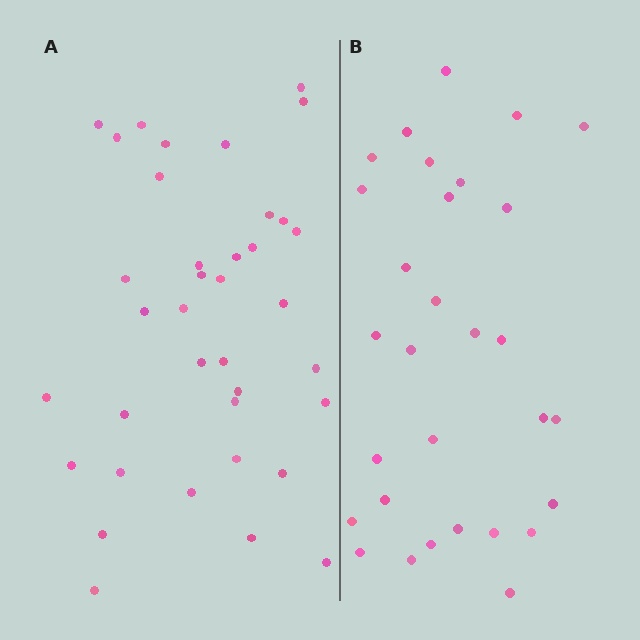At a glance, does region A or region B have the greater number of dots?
Region A (the left region) has more dots.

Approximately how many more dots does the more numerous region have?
Region A has roughly 8 or so more dots than region B.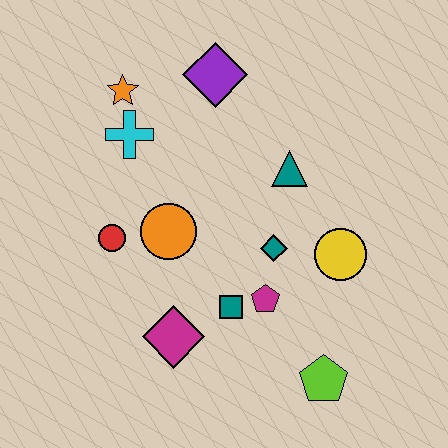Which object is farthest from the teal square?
The orange star is farthest from the teal square.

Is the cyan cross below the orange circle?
No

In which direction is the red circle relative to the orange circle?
The red circle is to the left of the orange circle.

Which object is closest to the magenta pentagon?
The teal square is closest to the magenta pentagon.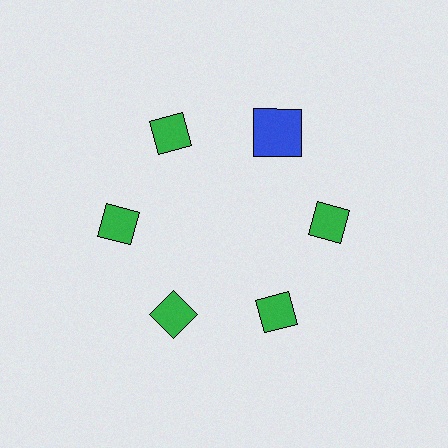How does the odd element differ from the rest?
It differs in both color (blue instead of green) and shape (square instead of diamond).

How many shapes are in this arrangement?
There are 6 shapes arranged in a ring pattern.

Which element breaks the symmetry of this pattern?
The blue square at roughly the 1 o'clock position breaks the symmetry. All other shapes are green diamonds.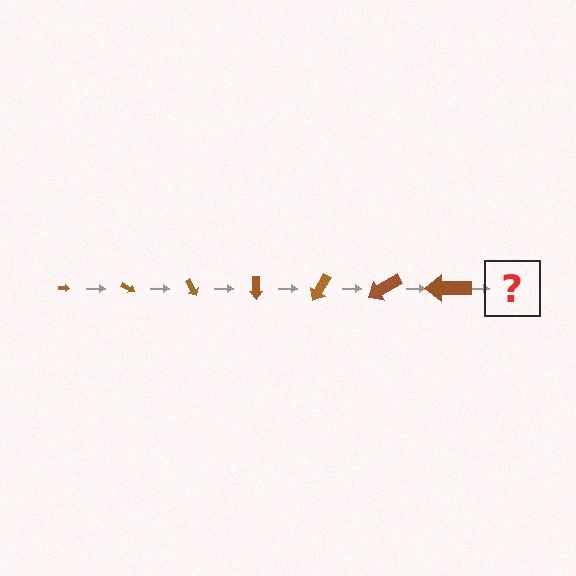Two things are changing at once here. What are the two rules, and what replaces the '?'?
The two rules are that the arrow grows larger each step and it rotates 30 degrees each step. The '?' should be an arrow, larger than the previous one and rotated 210 degrees from the start.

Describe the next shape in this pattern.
It should be an arrow, larger than the previous one and rotated 210 degrees from the start.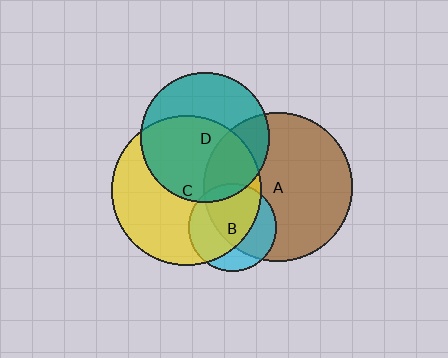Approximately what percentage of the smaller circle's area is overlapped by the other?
Approximately 25%.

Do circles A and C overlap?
Yes.